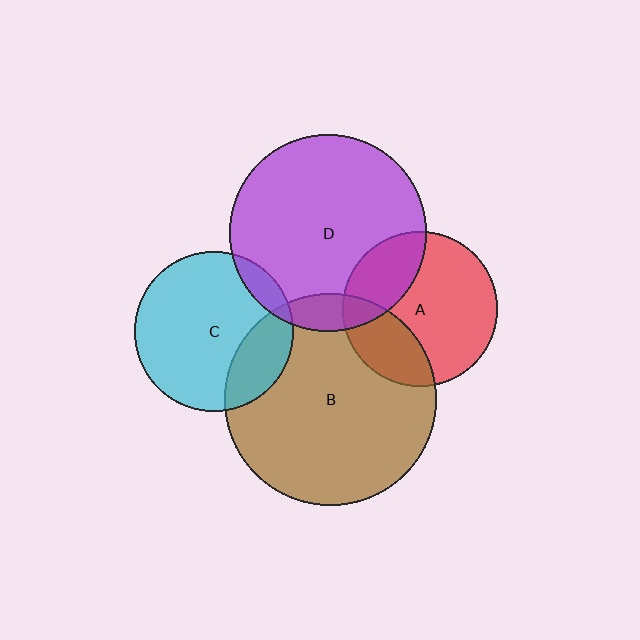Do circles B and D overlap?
Yes.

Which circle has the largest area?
Circle B (brown).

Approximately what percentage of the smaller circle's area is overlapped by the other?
Approximately 10%.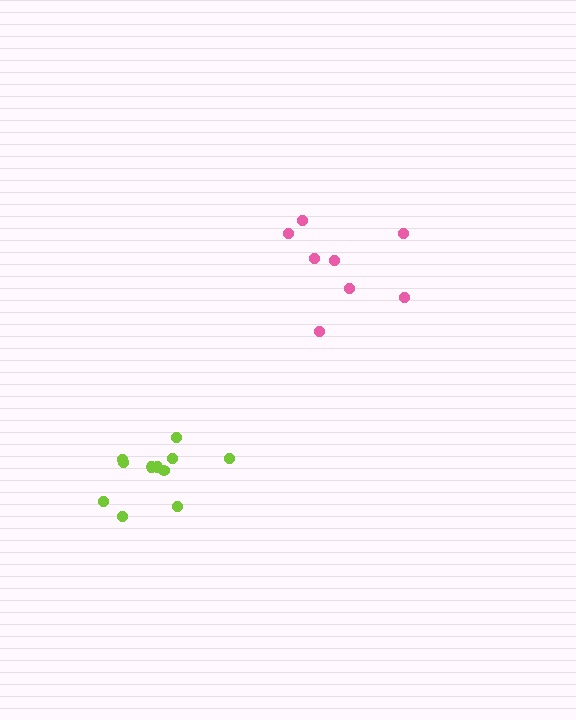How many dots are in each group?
Group 1: 11 dots, Group 2: 8 dots (19 total).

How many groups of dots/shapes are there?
There are 2 groups.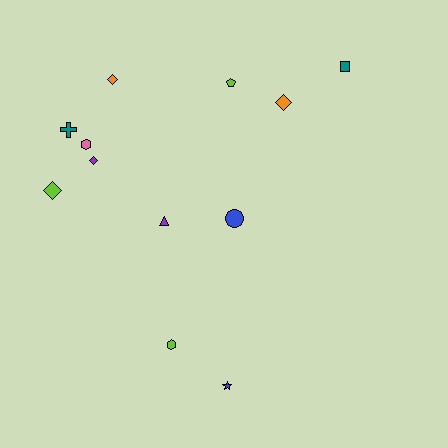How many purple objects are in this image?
There are 2 purple objects.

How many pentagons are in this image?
There is 1 pentagon.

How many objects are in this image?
There are 12 objects.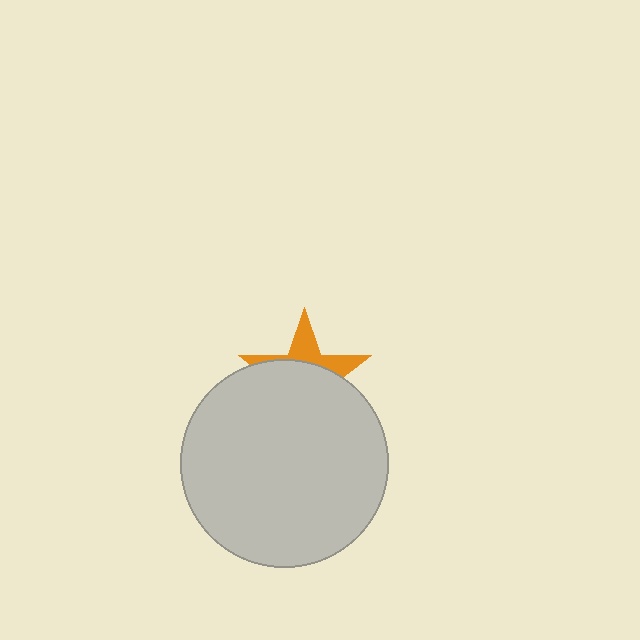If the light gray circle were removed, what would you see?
You would see the complete orange star.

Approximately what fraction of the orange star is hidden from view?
Roughly 67% of the orange star is hidden behind the light gray circle.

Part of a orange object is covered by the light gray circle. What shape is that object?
It is a star.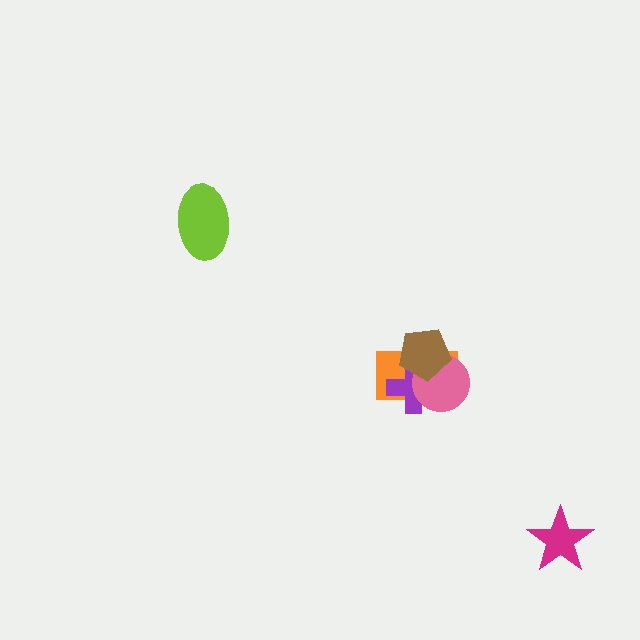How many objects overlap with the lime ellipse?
0 objects overlap with the lime ellipse.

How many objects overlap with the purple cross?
3 objects overlap with the purple cross.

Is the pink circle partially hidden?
Yes, it is partially covered by another shape.